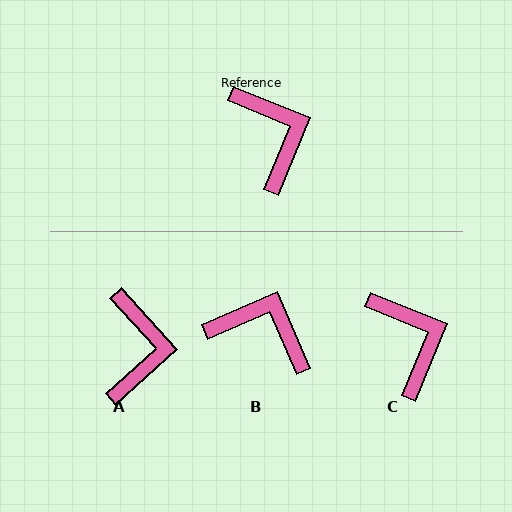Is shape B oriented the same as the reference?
No, it is off by about 46 degrees.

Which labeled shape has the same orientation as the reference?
C.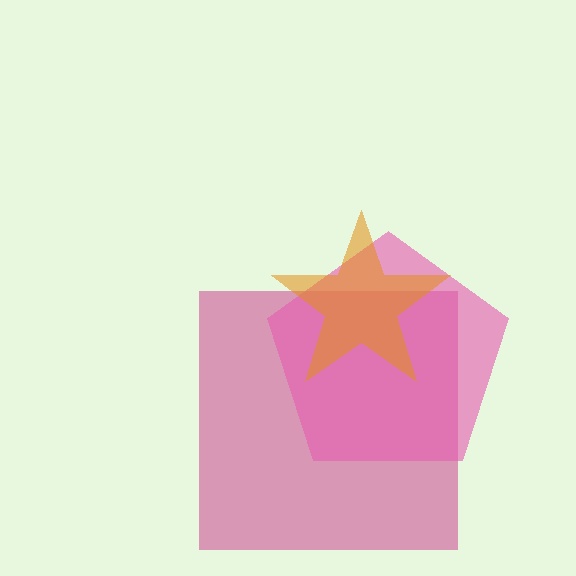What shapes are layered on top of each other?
The layered shapes are: a magenta square, a pink pentagon, an orange star.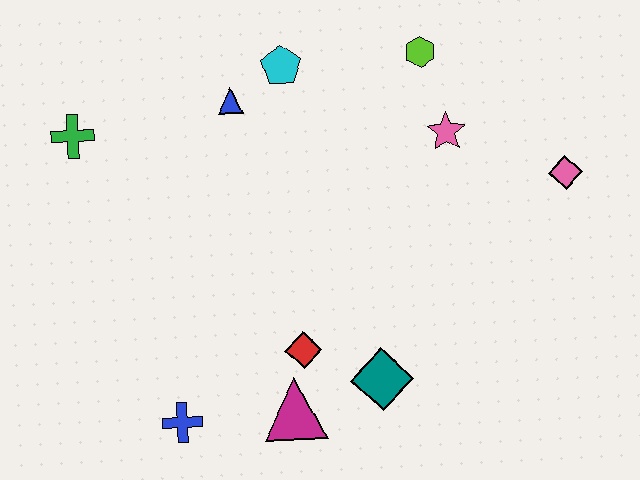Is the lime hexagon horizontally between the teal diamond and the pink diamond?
Yes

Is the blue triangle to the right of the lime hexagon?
No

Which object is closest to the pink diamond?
The pink star is closest to the pink diamond.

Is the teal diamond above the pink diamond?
No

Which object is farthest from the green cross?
The pink diamond is farthest from the green cross.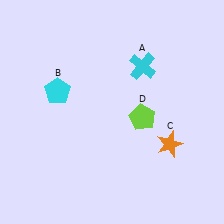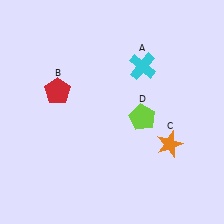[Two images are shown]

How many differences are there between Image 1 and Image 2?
There is 1 difference between the two images.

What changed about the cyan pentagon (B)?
In Image 1, B is cyan. In Image 2, it changed to red.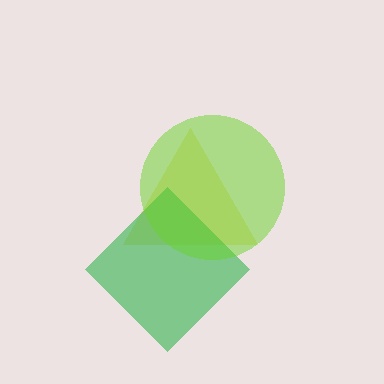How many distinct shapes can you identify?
There are 3 distinct shapes: a yellow triangle, a green diamond, a lime circle.